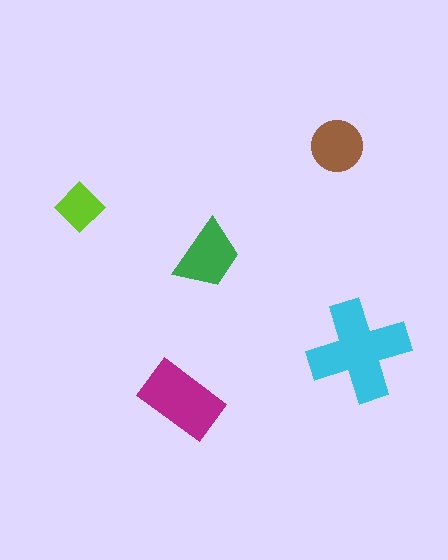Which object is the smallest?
The lime diamond.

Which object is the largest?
The cyan cross.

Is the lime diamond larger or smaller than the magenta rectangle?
Smaller.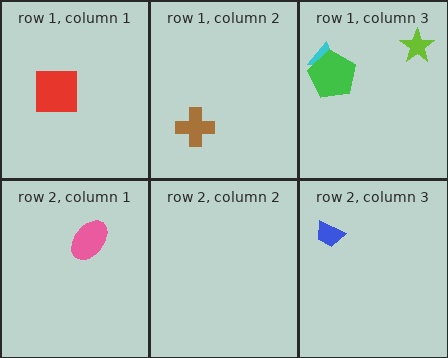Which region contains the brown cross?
The row 1, column 2 region.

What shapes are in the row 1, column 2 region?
The brown cross.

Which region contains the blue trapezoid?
The row 2, column 3 region.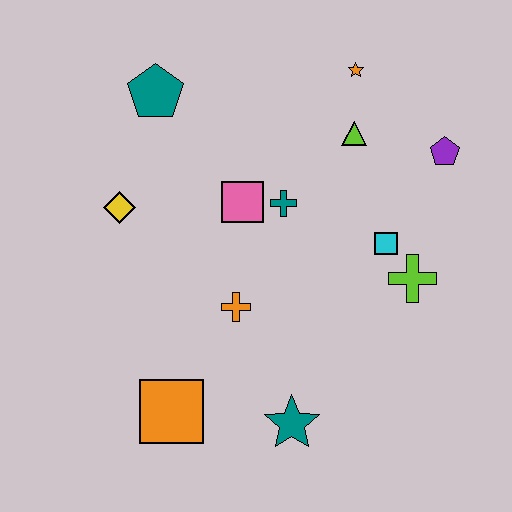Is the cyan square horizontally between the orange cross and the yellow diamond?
No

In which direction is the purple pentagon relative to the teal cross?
The purple pentagon is to the right of the teal cross.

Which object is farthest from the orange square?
The orange star is farthest from the orange square.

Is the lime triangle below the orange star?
Yes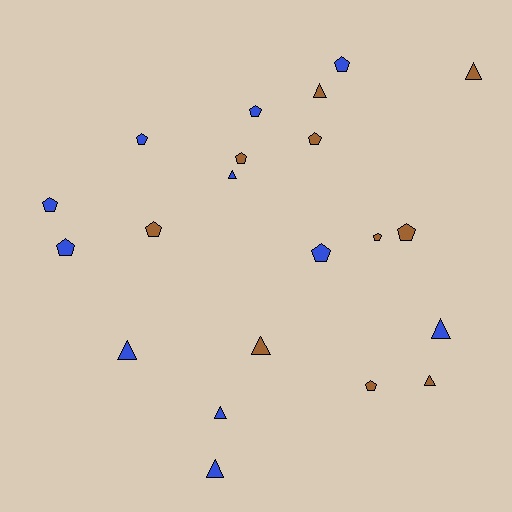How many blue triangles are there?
There are 5 blue triangles.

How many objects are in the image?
There are 21 objects.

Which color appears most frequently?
Blue, with 11 objects.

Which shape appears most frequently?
Pentagon, with 12 objects.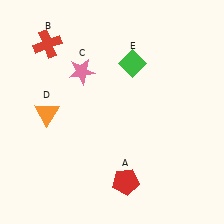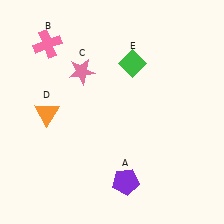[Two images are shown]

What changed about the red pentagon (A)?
In Image 1, A is red. In Image 2, it changed to purple.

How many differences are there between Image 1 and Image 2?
There are 2 differences between the two images.